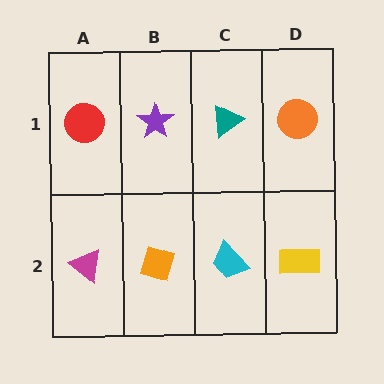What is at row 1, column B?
A purple star.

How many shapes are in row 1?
4 shapes.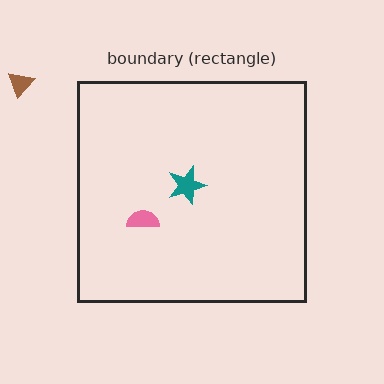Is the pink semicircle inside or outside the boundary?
Inside.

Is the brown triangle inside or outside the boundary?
Outside.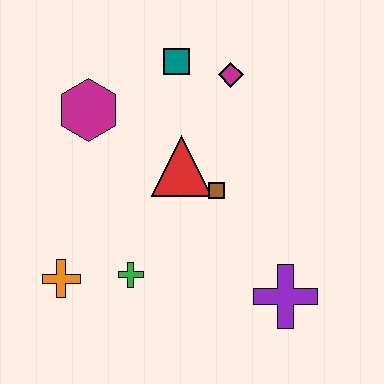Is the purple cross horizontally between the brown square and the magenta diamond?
No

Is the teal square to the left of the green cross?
No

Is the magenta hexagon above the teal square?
No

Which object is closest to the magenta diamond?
The teal square is closest to the magenta diamond.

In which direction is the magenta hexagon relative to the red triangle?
The magenta hexagon is to the left of the red triangle.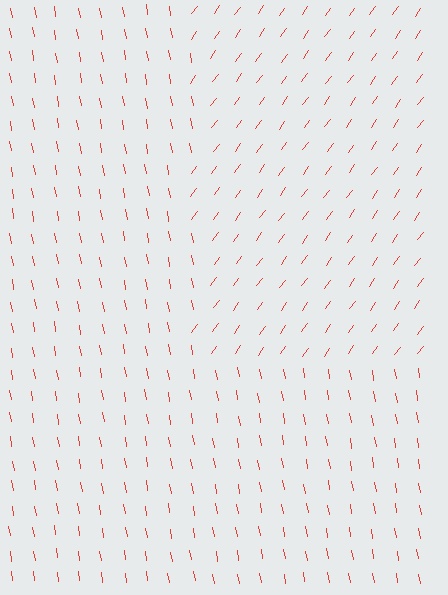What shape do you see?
I see a rectangle.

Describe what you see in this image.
The image is filled with small red line segments. A rectangle region in the image has lines oriented differently from the surrounding lines, creating a visible texture boundary.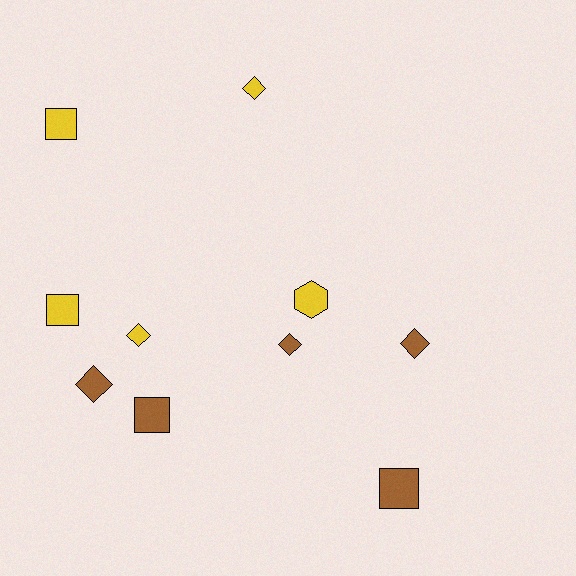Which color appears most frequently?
Brown, with 5 objects.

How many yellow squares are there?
There are 2 yellow squares.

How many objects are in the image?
There are 10 objects.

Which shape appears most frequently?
Diamond, with 5 objects.